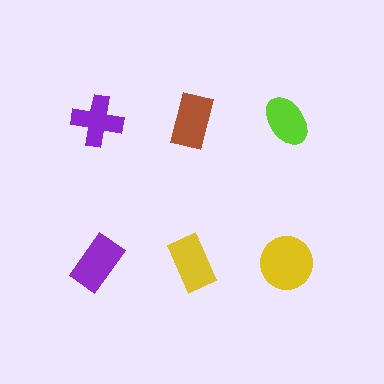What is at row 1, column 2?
A brown rectangle.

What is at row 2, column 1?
A purple rectangle.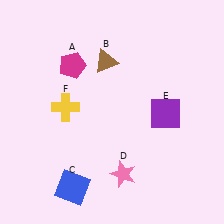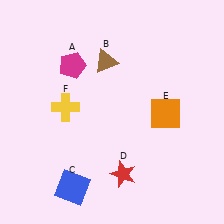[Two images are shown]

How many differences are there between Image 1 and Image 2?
There are 2 differences between the two images.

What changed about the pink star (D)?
In Image 1, D is pink. In Image 2, it changed to red.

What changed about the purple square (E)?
In Image 1, E is purple. In Image 2, it changed to orange.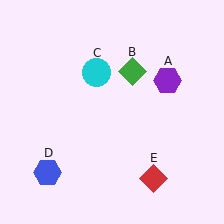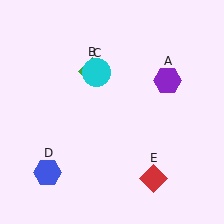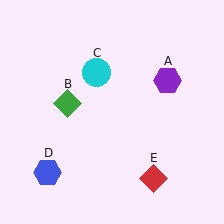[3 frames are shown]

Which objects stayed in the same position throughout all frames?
Purple hexagon (object A) and cyan circle (object C) and blue hexagon (object D) and red diamond (object E) remained stationary.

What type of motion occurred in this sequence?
The green diamond (object B) rotated counterclockwise around the center of the scene.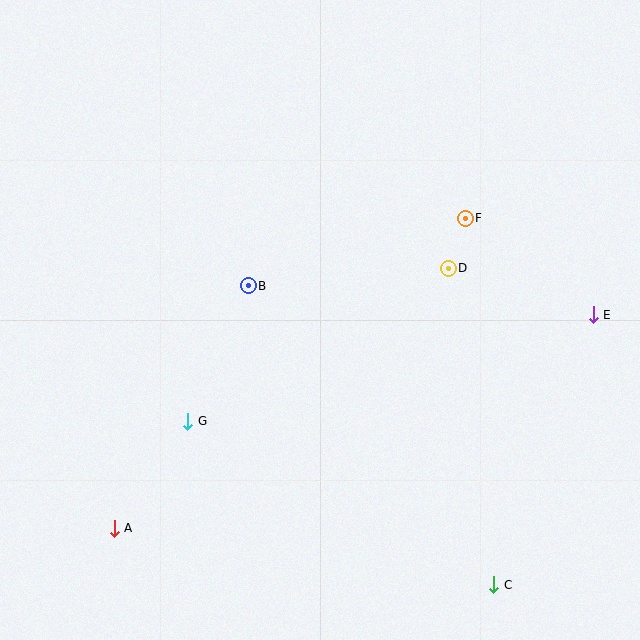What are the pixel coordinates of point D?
Point D is at (448, 268).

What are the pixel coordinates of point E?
Point E is at (593, 315).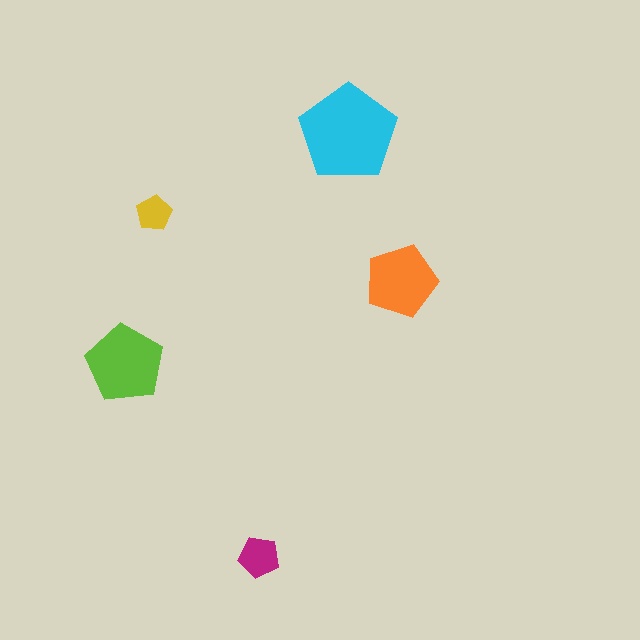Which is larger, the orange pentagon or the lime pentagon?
The lime one.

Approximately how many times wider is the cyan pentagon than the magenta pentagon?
About 2.5 times wider.